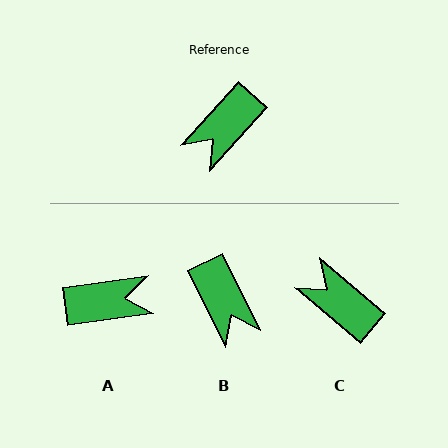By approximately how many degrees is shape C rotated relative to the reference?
Approximately 89 degrees clockwise.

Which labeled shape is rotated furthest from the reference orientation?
A, about 140 degrees away.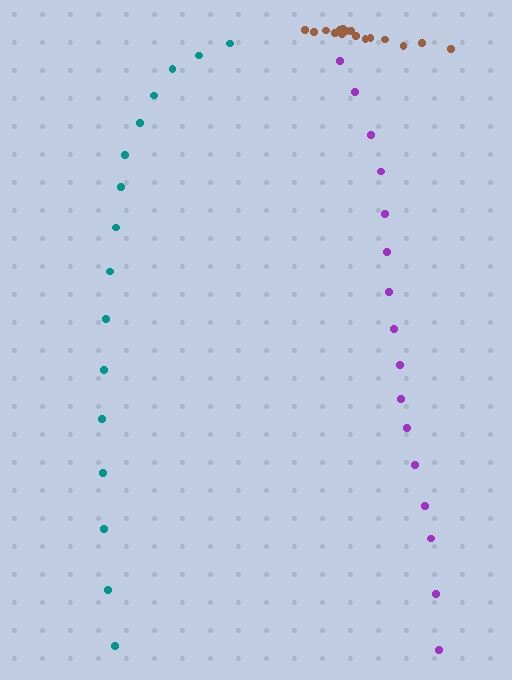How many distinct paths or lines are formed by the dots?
There are 3 distinct paths.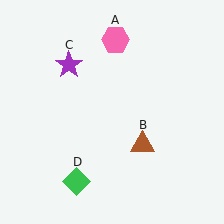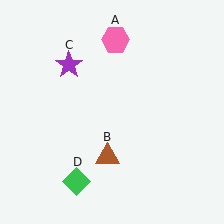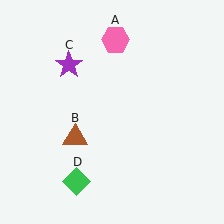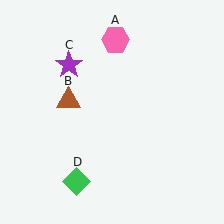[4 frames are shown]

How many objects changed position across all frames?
1 object changed position: brown triangle (object B).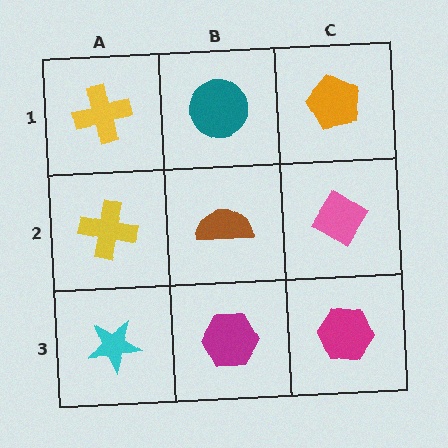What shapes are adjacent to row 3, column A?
A yellow cross (row 2, column A), a magenta hexagon (row 3, column B).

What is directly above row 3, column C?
A pink diamond.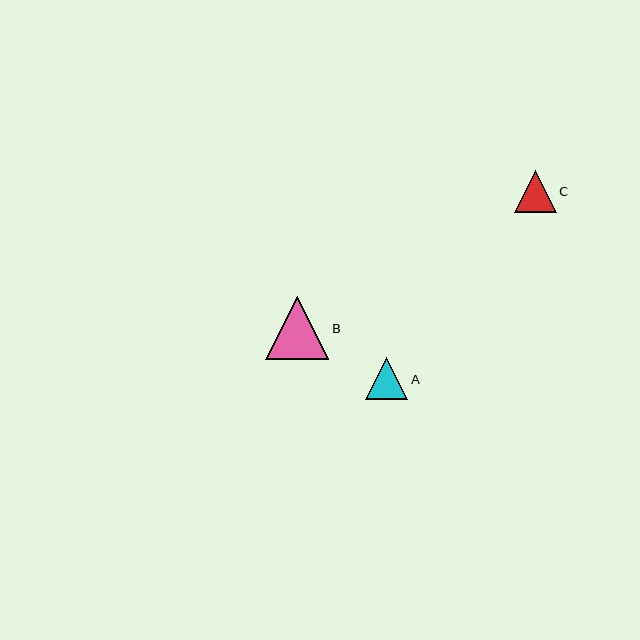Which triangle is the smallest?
Triangle C is the smallest with a size of approximately 42 pixels.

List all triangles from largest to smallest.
From largest to smallest: B, A, C.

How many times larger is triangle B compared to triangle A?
Triangle B is approximately 1.5 times the size of triangle A.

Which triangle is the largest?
Triangle B is the largest with a size of approximately 63 pixels.